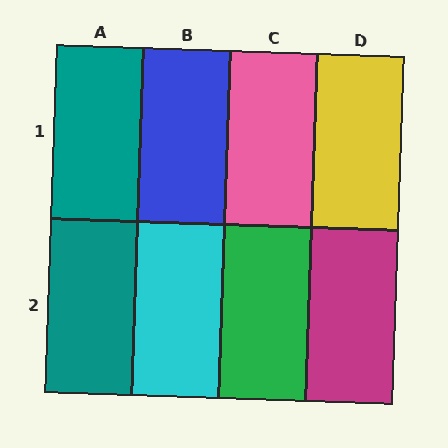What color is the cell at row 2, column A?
Teal.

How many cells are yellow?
1 cell is yellow.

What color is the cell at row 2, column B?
Cyan.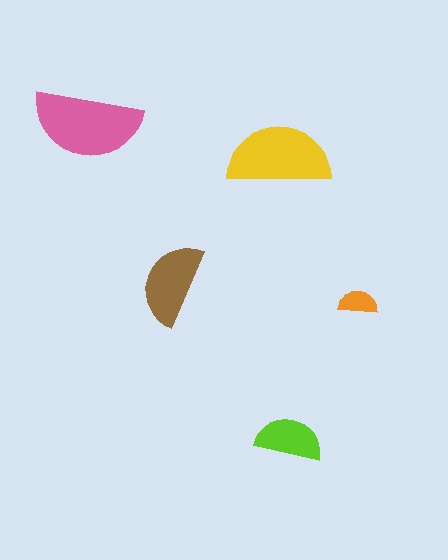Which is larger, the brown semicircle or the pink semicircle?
The pink one.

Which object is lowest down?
The lime semicircle is bottommost.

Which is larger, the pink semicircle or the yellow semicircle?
The pink one.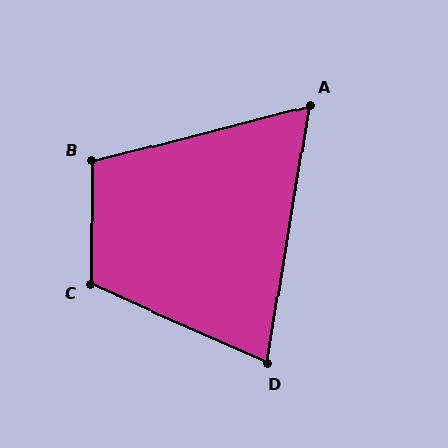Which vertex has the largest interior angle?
C, at approximately 113 degrees.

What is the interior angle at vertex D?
Approximately 75 degrees (acute).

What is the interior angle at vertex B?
Approximately 105 degrees (obtuse).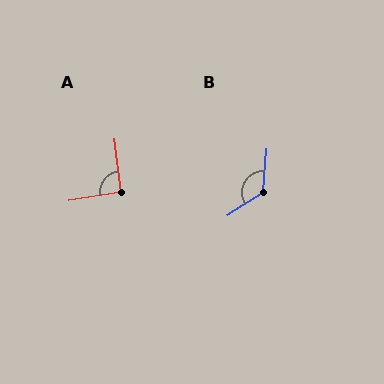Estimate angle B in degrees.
Approximately 127 degrees.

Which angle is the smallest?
A, at approximately 93 degrees.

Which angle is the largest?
B, at approximately 127 degrees.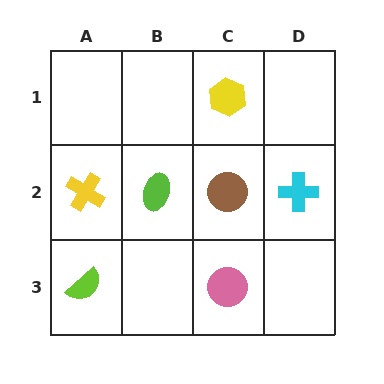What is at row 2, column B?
A lime ellipse.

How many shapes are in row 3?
2 shapes.